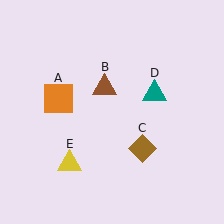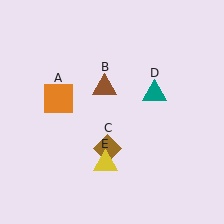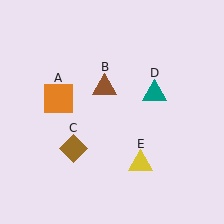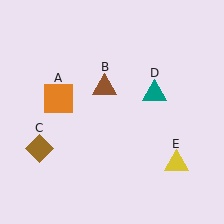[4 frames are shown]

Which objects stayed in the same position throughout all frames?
Orange square (object A) and brown triangle (object B) and teal triangle (object D) remained stationary.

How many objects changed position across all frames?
2 objects changed position: brown diamond (object C), yellow triangle (object E).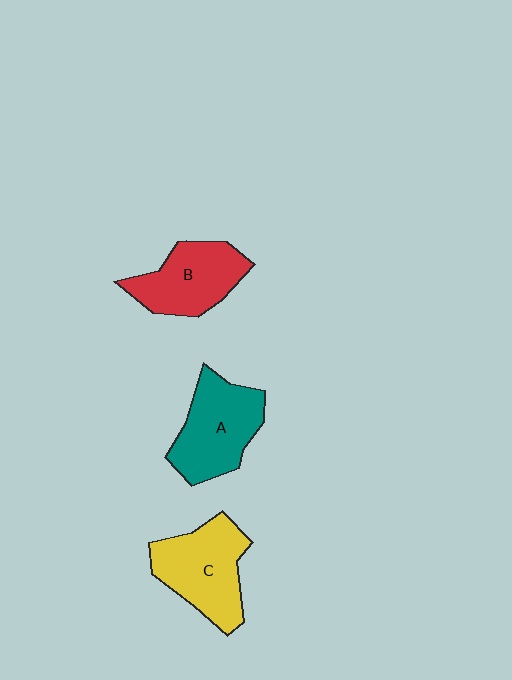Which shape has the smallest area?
Shape B (red).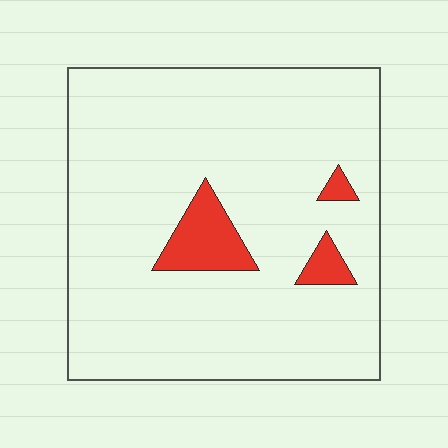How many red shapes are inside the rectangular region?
3.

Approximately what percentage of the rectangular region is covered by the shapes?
Approximately 10%.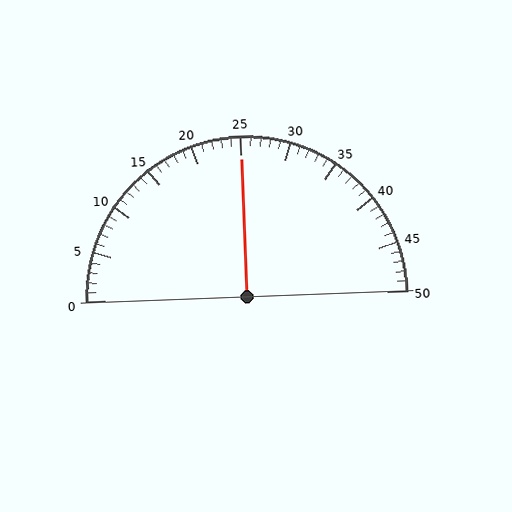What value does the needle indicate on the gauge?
The needle indicates approximately 25.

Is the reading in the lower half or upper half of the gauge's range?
The reading is in the upper half of the range (0 to 50).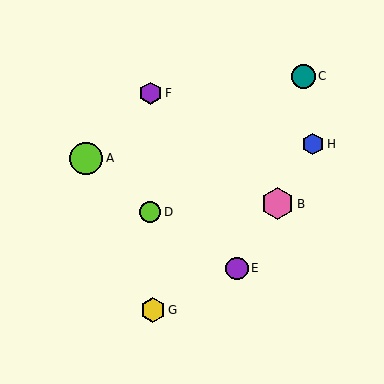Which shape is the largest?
The lime circle (labeled A) is the largest.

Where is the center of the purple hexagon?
The center of the purple hexagon is at (151, 93).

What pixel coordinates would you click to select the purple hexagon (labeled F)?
Click at (151, 93) to select the purple hexagon F.